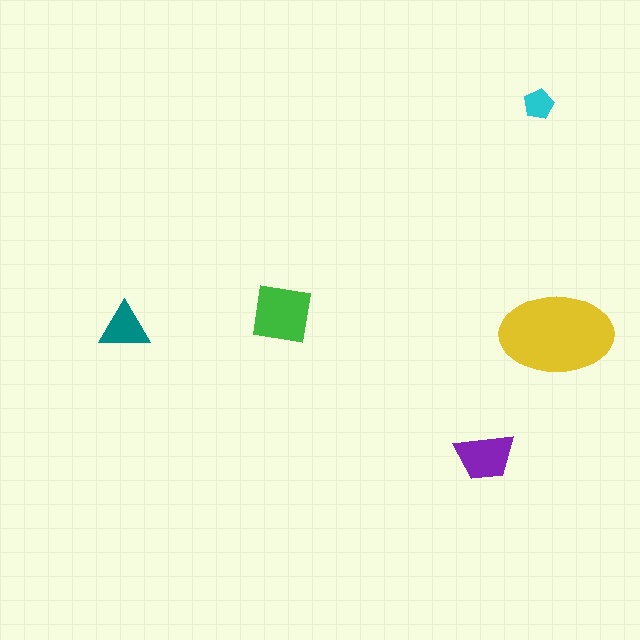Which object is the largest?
The yellow ellipse.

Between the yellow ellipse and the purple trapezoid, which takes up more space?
The yellow ellipse.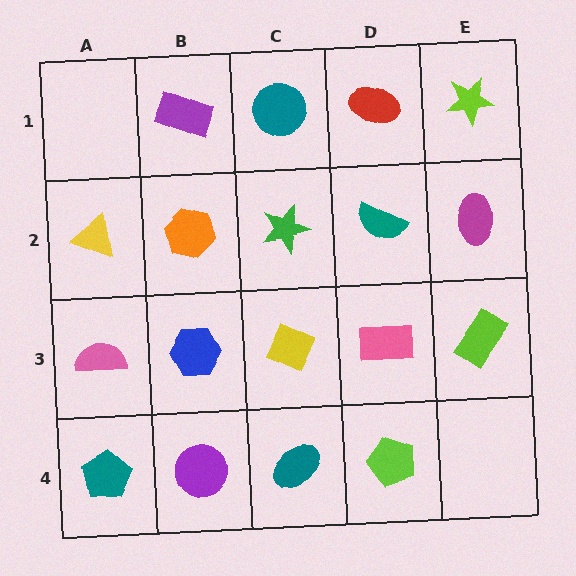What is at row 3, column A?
A pink semicircle.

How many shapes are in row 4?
4 shapes.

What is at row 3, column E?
A lime rectangle.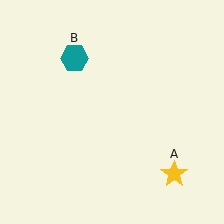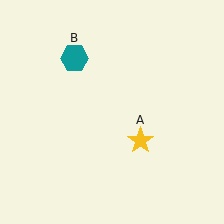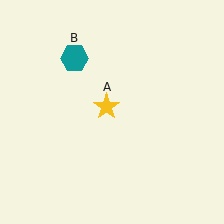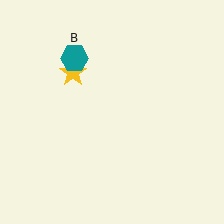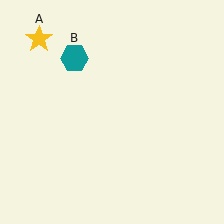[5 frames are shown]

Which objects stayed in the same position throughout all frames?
Teal hexagon (object B) remained stationary.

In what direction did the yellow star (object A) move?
The yellow star (object A) moved up and to the left.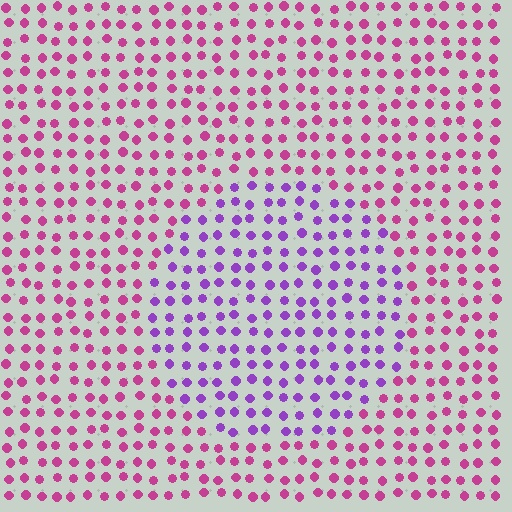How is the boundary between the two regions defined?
The boundary is defined purely by a slight shift in hue (about 45 degrees). Spacing, size, and orientation are identical on both sides.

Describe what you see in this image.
The image is filled with small magenta elements in a uniform arrangement. A circle-shaped region is visible where the elements are tinted to a slightly different hue, forming a subtle color boundary.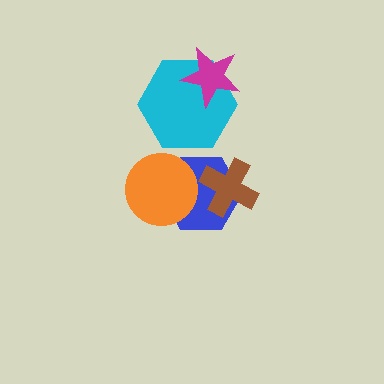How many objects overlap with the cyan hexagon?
1 object overlaps with the cyan hexagon.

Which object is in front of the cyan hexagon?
The magenta star is in front of the cyan hexagon.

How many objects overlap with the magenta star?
1 object overlaps with the magenta star.